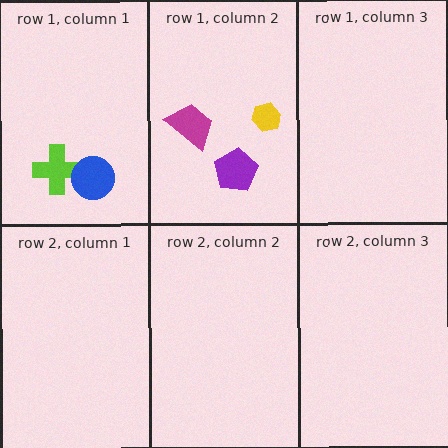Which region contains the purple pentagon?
The row 1, column 2 region.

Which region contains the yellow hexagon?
The row 1, column 2 region.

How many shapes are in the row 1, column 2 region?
3.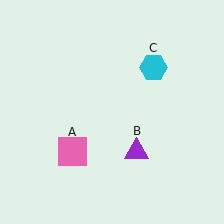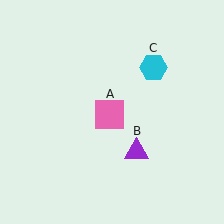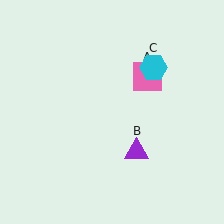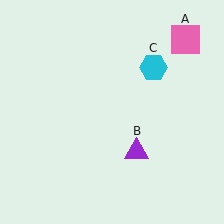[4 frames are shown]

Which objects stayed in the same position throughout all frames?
Purple triangle (object B) and cyan hexagon (object C) remained stationary.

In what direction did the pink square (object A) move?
The pink square (object A) moved up and to the right.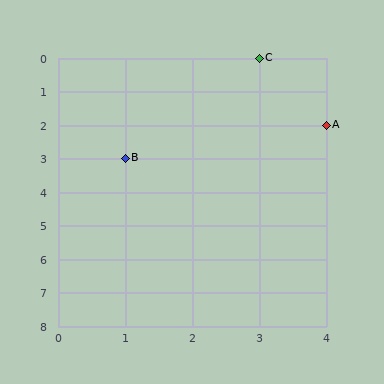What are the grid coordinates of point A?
Point A is at grid coordinates (4, 2).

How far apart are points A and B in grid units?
Points A and B are 3 columns and 1 row apart (about 3.2 grid units diagonally).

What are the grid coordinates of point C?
Point C is at grid coordinates (3, 0).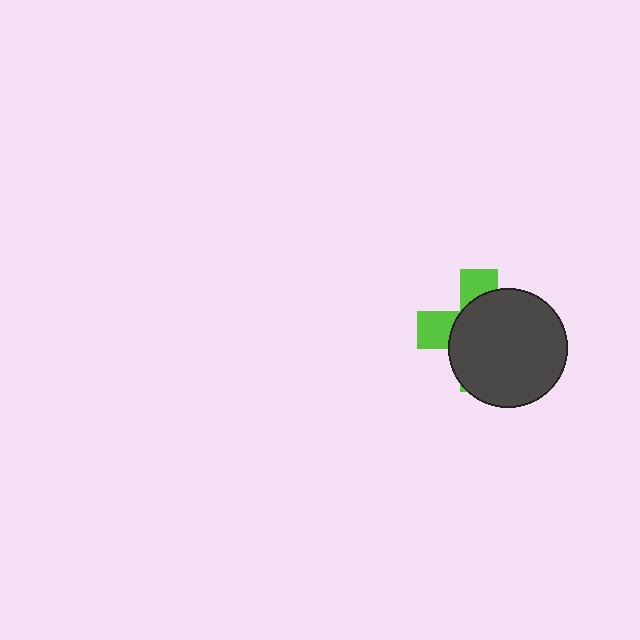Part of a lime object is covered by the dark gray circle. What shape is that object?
It is a cross.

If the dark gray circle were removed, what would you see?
You would see the complete lime cross.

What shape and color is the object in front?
The object in front is a dark gray circle.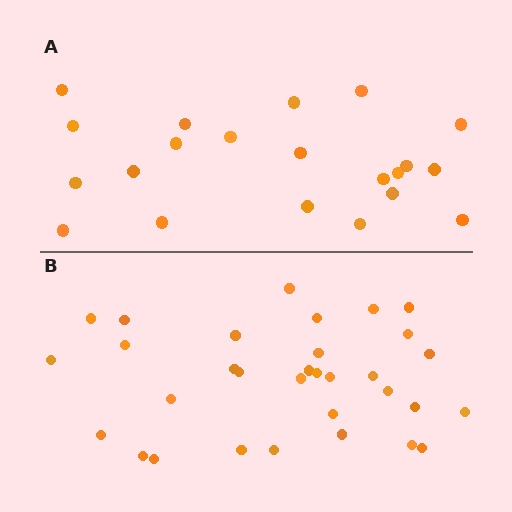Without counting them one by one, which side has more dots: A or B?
Region B (the bottom region) has more dots.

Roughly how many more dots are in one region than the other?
Region B has roughly 12 or so more dots than region A.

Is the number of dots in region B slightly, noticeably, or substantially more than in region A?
Region B has substantially more. The ratio is roughly 1.5 to 1.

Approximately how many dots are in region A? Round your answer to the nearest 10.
About 20 dots. (The exact count is 21, which rounds to 20.)